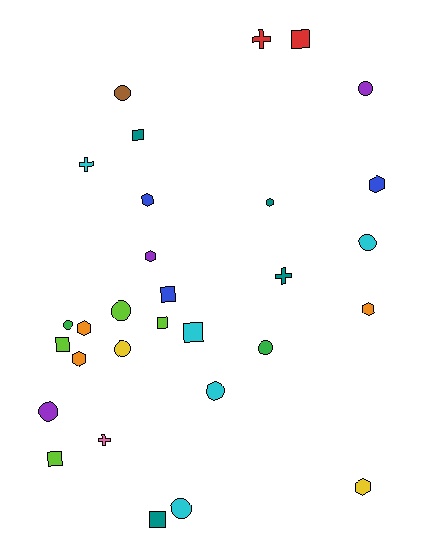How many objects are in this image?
There are 30 objects.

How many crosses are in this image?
There are 4 crosses.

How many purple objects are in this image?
There are 3 purple objects.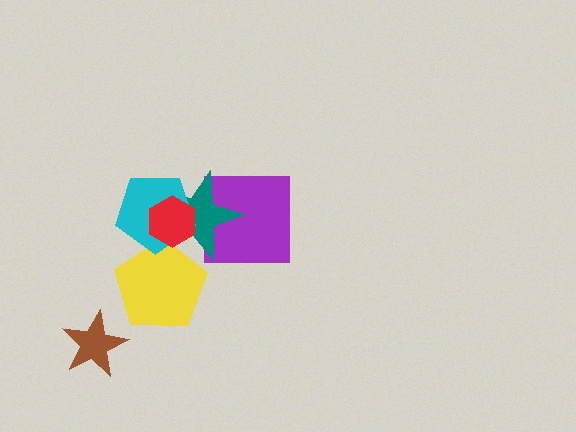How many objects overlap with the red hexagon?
3 objects overlap with the red hexagon.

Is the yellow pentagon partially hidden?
Yes, it is partially covered by another shape.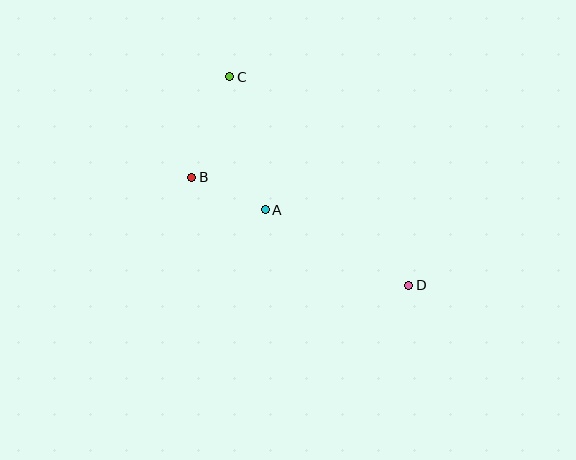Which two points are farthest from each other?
Points C and D are farthest from each other.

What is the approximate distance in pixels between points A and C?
The distance between A and C is approximately 138 pixels.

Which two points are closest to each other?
Points A and B are closest to each other.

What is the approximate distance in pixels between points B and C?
The distance between B and C is approximately 108 pixels.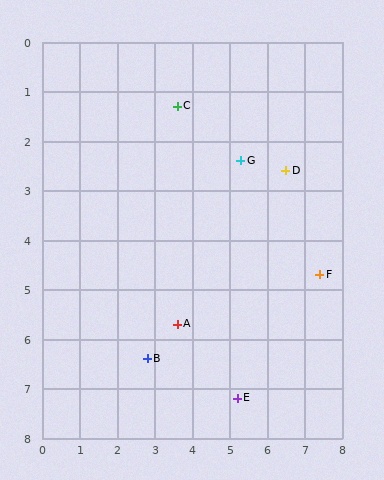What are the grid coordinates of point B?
Point B is at approximately (2.8, 6.4).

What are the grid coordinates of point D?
Point D is at approximately (6.5, 2.6).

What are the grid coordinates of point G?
Point G is at approximately (5.3, 2.4).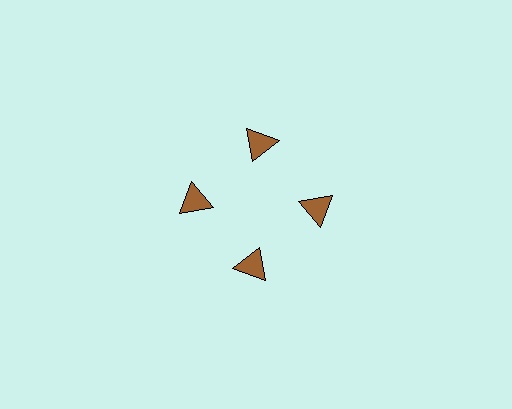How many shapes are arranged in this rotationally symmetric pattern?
There are 4 shapes, arranged in 4 groups of 1.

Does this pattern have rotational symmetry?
Yes, this pattern has 4-fold rotational symmetry. It looks the same after rotating 90 degrees around the center.